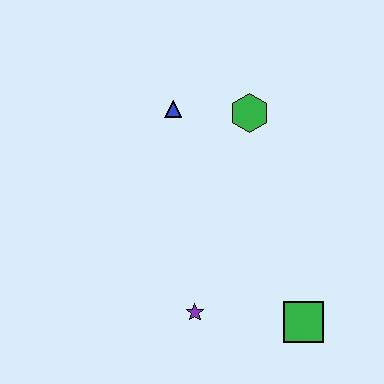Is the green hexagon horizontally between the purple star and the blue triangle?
No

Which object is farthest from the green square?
The blue triangle is farthest from the green square.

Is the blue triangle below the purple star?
No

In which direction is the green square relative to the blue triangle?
The green square is below the blue triangle.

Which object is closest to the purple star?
The green square is closest to the purple star.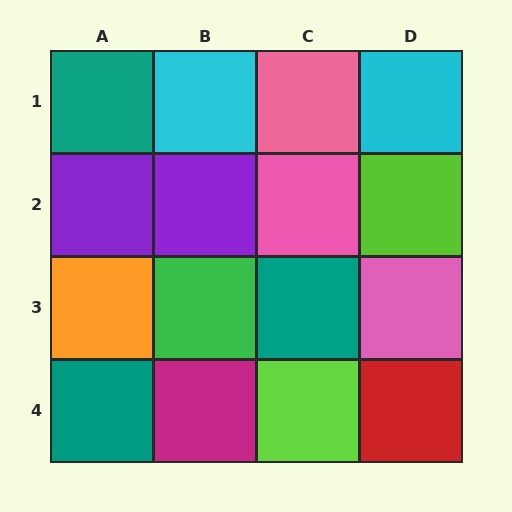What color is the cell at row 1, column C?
Pink.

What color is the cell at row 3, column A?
Orange.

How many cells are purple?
2 cells are purple.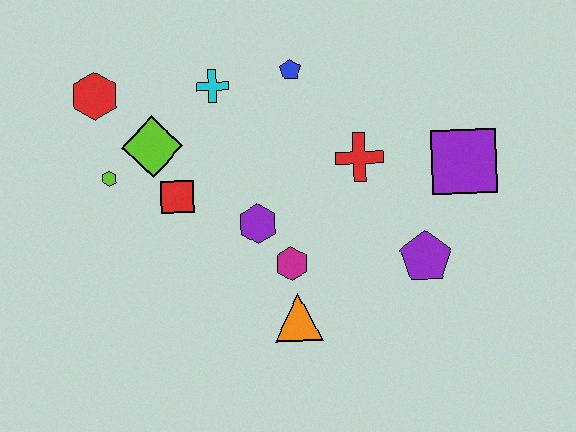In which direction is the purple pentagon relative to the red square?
The purple pentagon is to the right of the red square.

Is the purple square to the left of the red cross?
No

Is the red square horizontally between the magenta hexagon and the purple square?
No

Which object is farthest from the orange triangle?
The red hexagon is farthest from the orange triangle.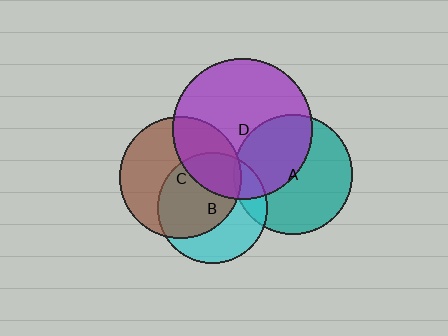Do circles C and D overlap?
Yes.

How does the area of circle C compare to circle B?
Approximately 1.2 times.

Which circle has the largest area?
Circle D (purple).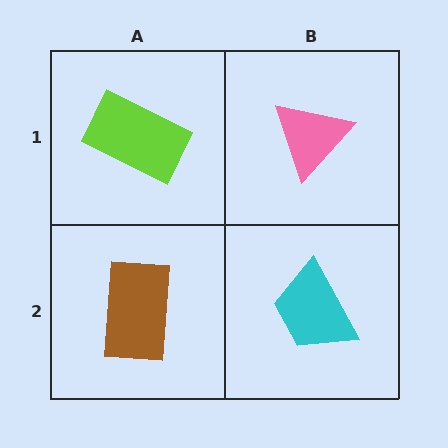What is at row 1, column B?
A pink triangle.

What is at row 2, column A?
A brown rectangle.